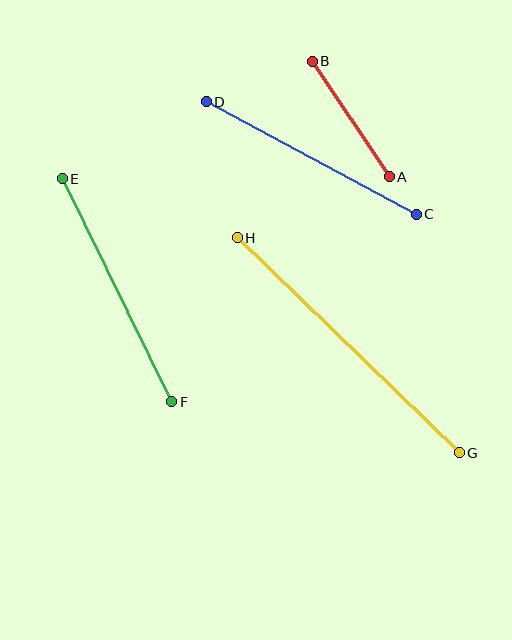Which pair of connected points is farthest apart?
Points G and H are farthest apart.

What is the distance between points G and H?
The distance is approximately 309 pixels.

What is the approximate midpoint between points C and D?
The midpoint is at approximately (311, 158) pixels.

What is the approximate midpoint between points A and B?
The midpoint is at approximately (351, 119) pixels.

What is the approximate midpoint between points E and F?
The midpoint is at approximately (117, 290) pixels.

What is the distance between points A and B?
The distance is approximately 138 pixels.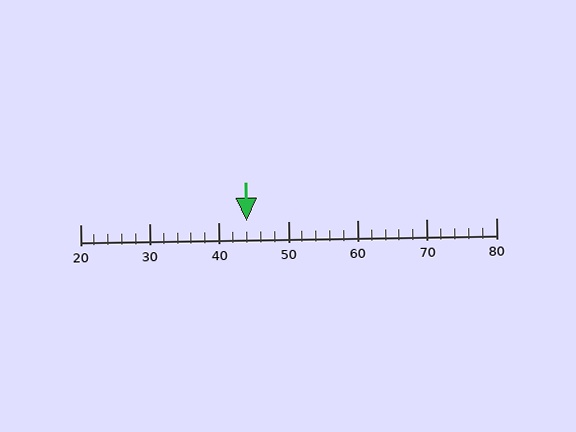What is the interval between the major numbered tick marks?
The major tick marks are spaced 10 units apart.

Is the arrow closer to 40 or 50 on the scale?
The arrow is closer to 40.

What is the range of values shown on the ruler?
The ruler shows values from 20 to 80.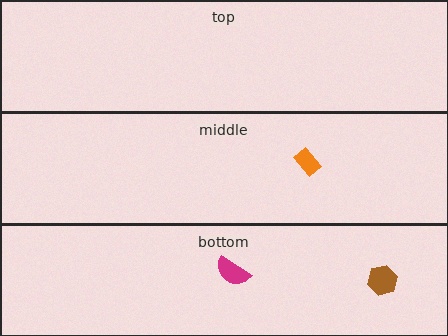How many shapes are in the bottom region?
2.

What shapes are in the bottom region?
The magenta semicircle, the brown hexagon.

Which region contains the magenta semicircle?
The bottom region.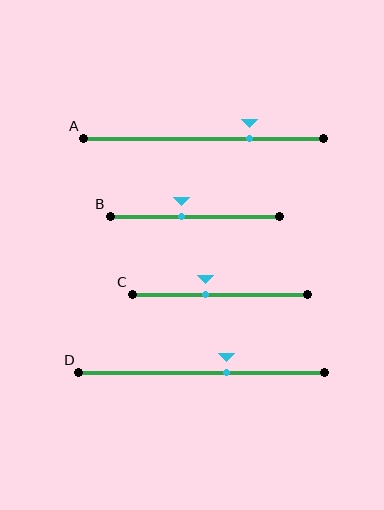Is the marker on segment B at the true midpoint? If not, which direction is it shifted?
No, the marker on segment B is shifted to the left by about 8% of the segment length.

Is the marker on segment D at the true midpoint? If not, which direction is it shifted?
No, the marker on segment D is shifted to the right by about 10% of the segment length.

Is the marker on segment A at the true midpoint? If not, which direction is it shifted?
No, the marker on segment A is shifted to the right by about 19% of the segment length.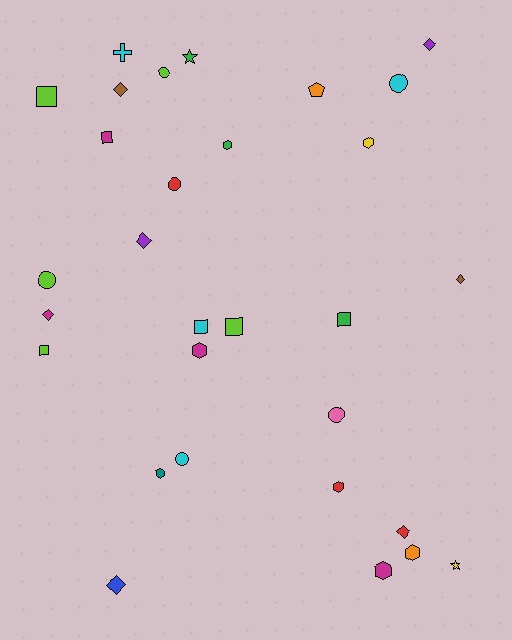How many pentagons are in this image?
There is 1 pentagon.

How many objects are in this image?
There are 30 objects.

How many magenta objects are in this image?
There are 4 magenta objects.